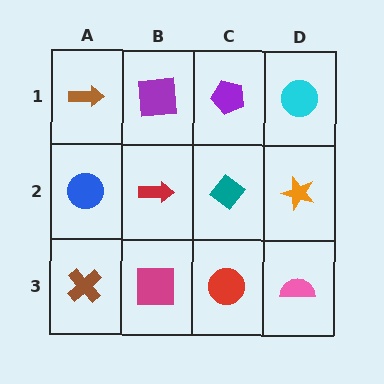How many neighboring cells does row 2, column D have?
3.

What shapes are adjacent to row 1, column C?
A teal diamond (row 2, column C), a purple square (row 1, column B), a cyan circle (row 1, column D).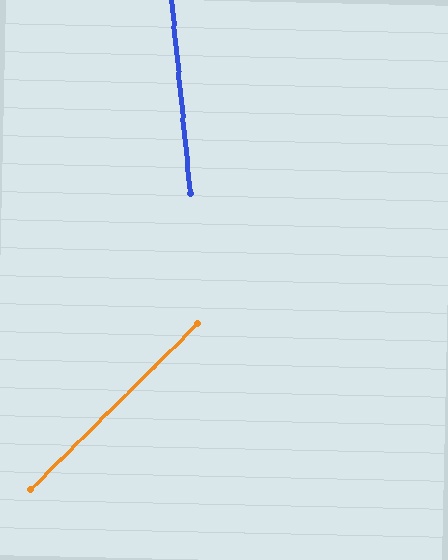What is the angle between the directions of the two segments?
Approximately 50 degrees.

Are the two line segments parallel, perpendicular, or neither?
Neither parallel nor perpendicular — they differ by about 50°.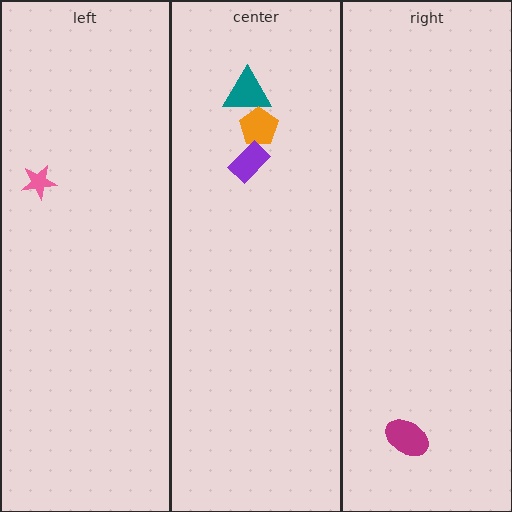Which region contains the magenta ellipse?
The right region.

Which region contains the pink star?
The left region.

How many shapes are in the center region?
3.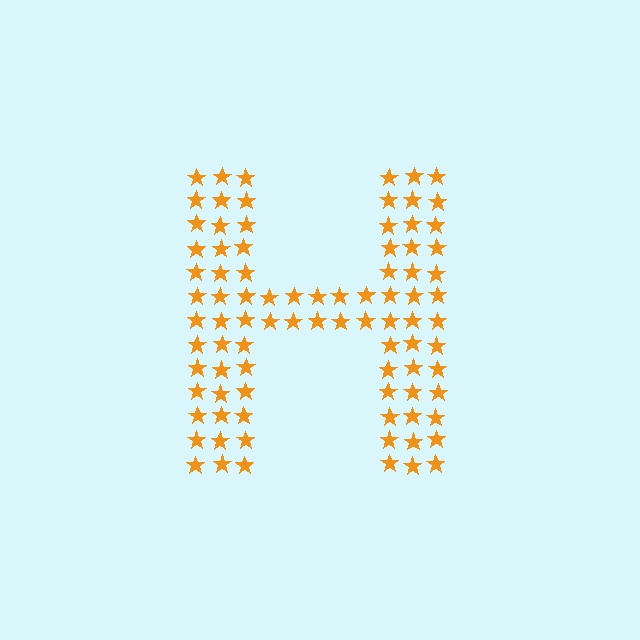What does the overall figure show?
The overall figure shows the letter H.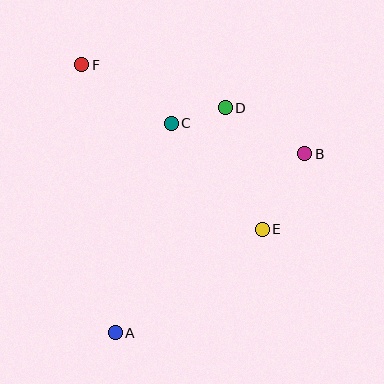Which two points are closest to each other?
Points C and D are closest to each other.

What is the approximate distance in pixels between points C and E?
The distance between C and E is approximately 140 pixels.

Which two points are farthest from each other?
Points A and F are farthest from each other.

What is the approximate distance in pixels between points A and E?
The distance between A and E is approximately 180 pixels.